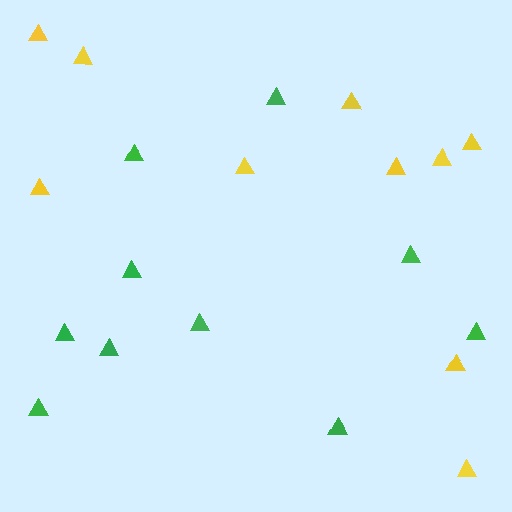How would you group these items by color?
There are 2 groups: one group of yellow triangles (10) and one group of green triangles (10).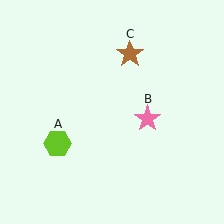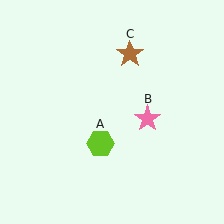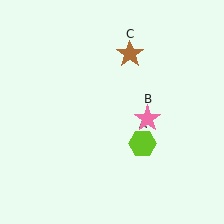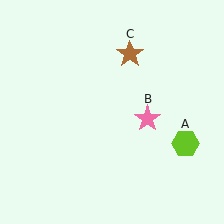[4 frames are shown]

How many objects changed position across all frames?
1 object changed position: lime hexagon (object A).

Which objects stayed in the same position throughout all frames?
Pink star (object B) and brown star (object C) remained stationary.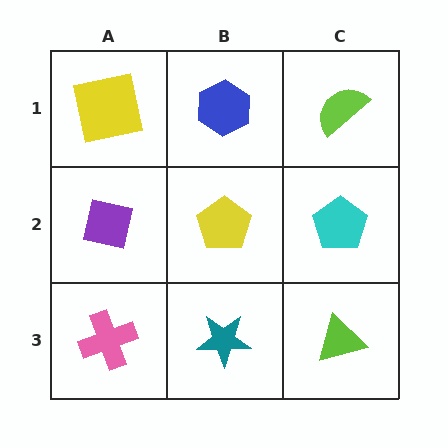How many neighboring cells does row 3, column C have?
2.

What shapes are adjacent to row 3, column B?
A yellow pentagon (row 2, column B), a pink cross (row 3, column A), a lime triangle (row 3, column C).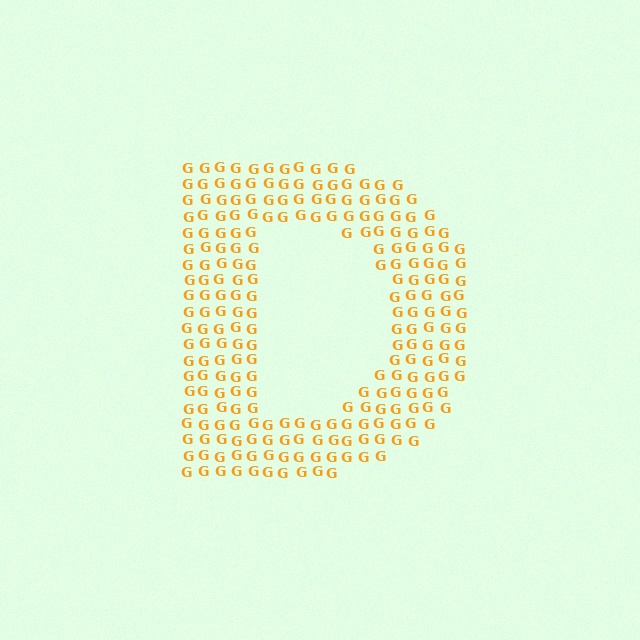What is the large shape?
The large shape is the letter D.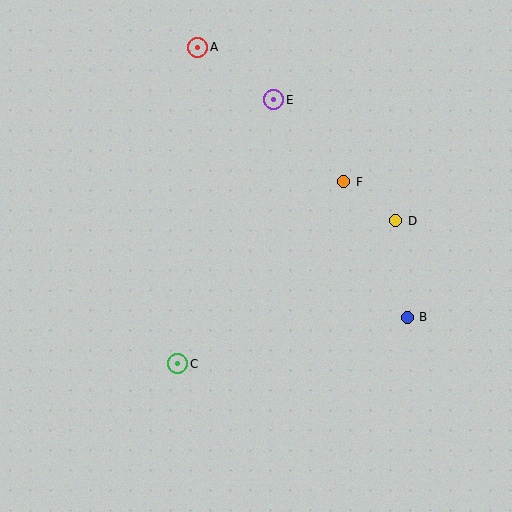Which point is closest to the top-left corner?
Point A is closest to the top-left corner.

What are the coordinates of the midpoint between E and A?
The midpoint between E and A is at (236, 74).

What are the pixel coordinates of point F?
Point F is at (344, 182).